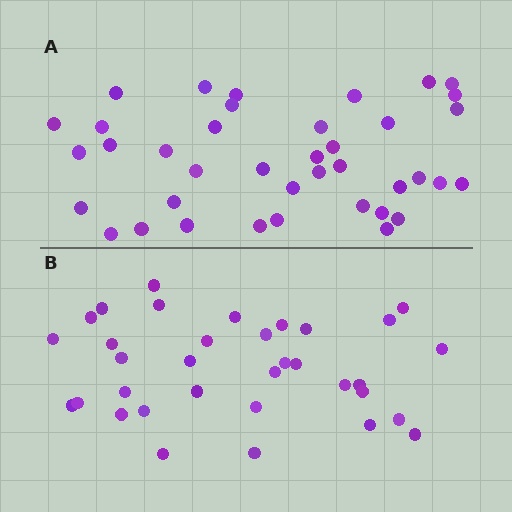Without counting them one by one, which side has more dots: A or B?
Region A (the top region) has more dots.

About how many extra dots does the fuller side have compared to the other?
Region A has about 5 more dots than region B.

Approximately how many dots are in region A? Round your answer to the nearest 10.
About 40 dots. (The exact count is 39, which rounds to 40.)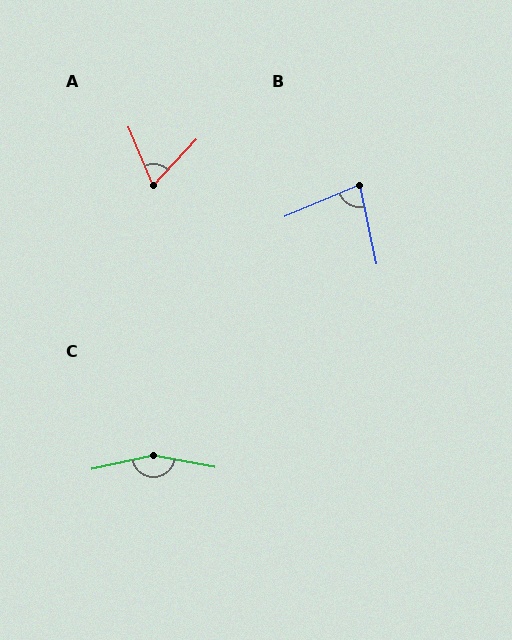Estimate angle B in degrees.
Approximately 79 degrees.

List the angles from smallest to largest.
A (66°), B (79°), C (157°).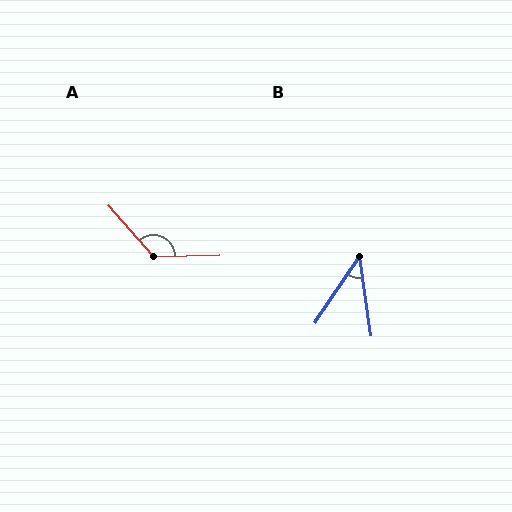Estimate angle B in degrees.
Approximately 42 degrees.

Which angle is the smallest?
B, at approximately 42 degrees.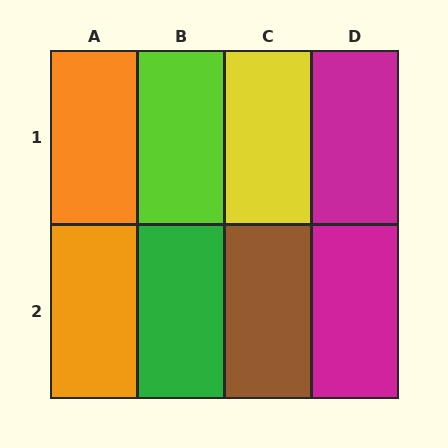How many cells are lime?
1 cell is lime.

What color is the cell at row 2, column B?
Green.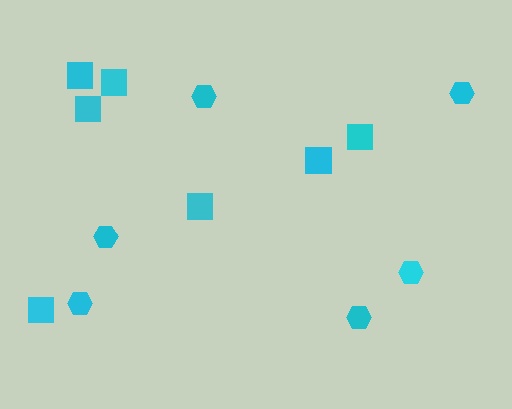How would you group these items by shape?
There are 2 groups: one group of hexagons (6) and one group of squares (7).